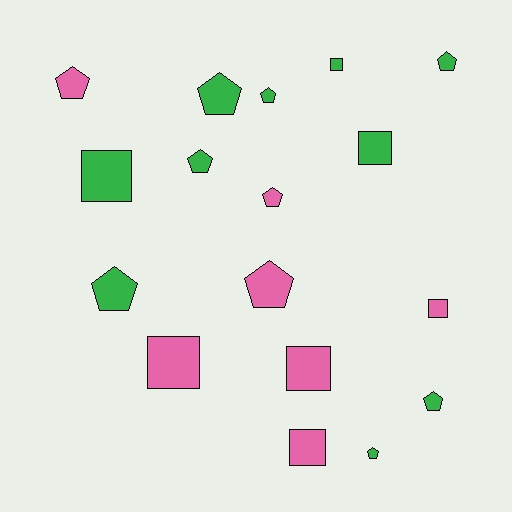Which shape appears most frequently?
Pentagon, with 10 objects.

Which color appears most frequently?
Green, with 10 objects.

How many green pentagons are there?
There are 7 green pentagons.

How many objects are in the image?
There are 17 objects.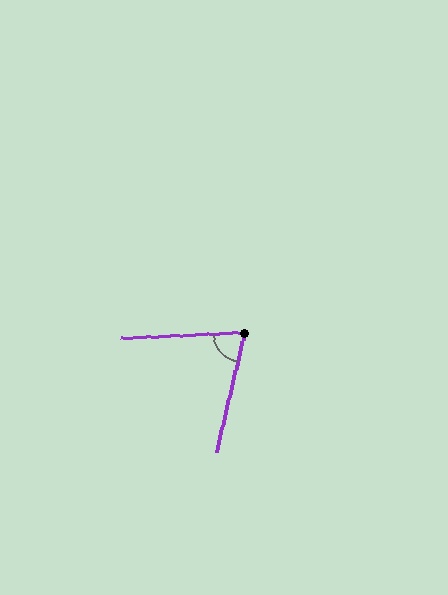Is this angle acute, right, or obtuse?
It is acute.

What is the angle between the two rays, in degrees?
Approximately 74 degrees.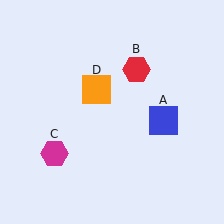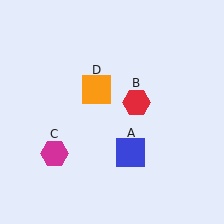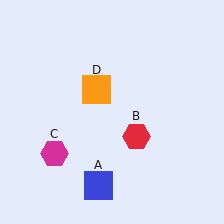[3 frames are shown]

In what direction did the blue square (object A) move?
The blue square (object A) moved down and to the left.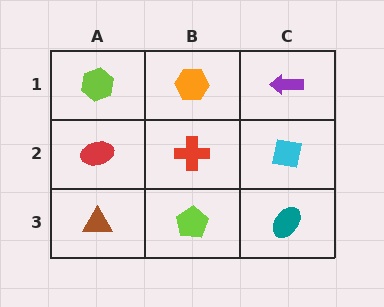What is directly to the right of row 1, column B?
A purple arrow.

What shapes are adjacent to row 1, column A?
A red ellipse (row 2, column A), an orange hexagon (row 1, column B).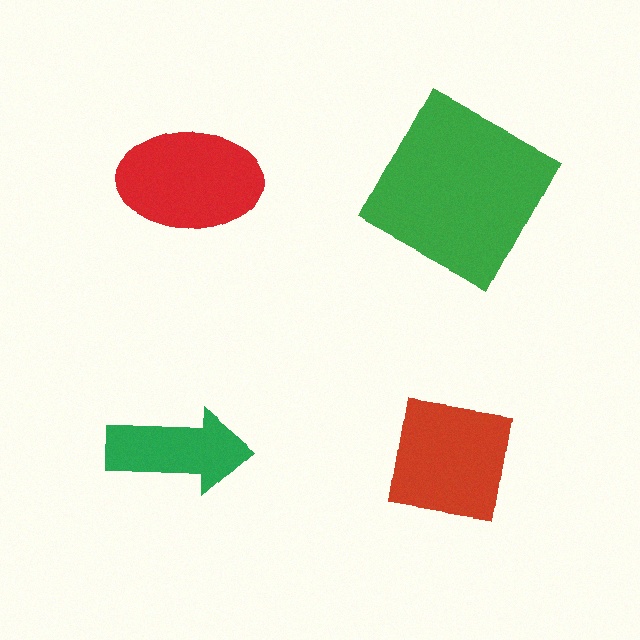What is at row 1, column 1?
A red ellipse.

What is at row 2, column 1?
A green arrow.